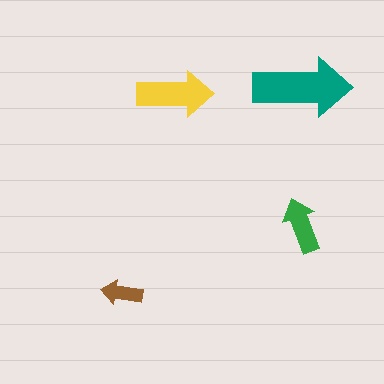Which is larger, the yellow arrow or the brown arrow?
The yellow one.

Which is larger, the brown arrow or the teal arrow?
The teal one.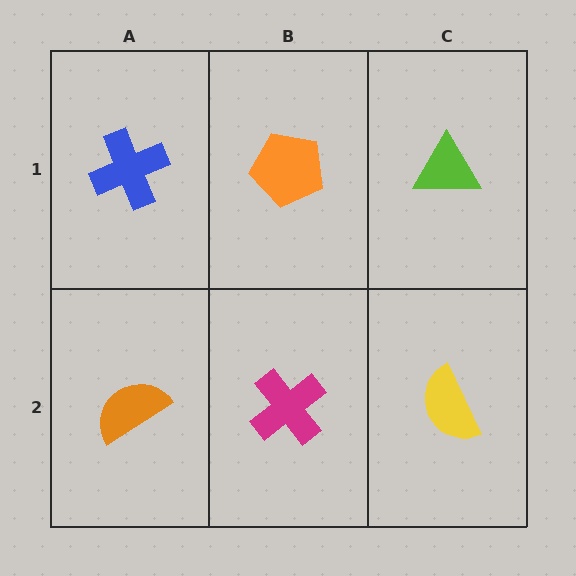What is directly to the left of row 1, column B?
A blue cross.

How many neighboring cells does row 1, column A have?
2.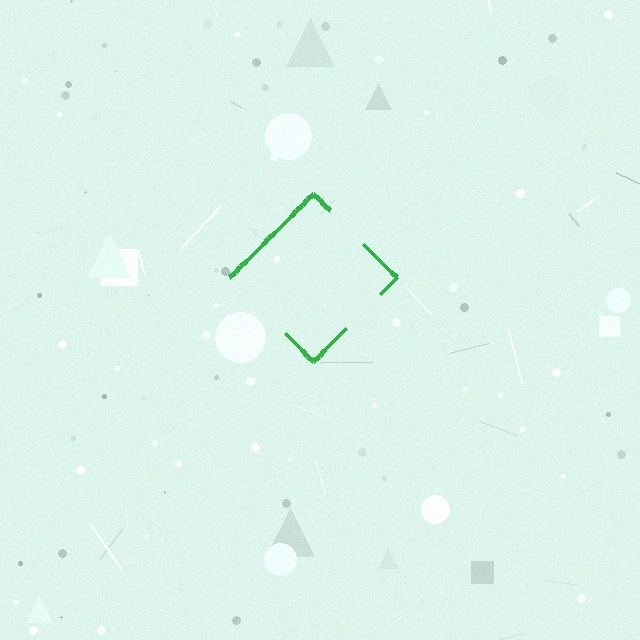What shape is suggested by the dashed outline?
The dashed outline suggests a diamond.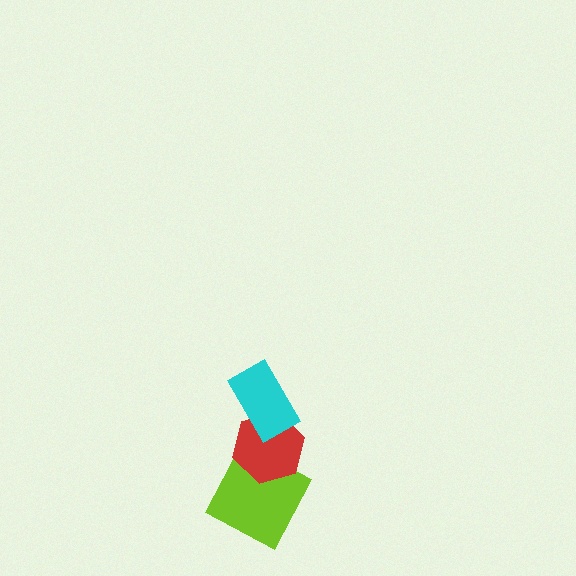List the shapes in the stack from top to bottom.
From top to bottom: the cyan rectangle, the red hexagon, the lime square.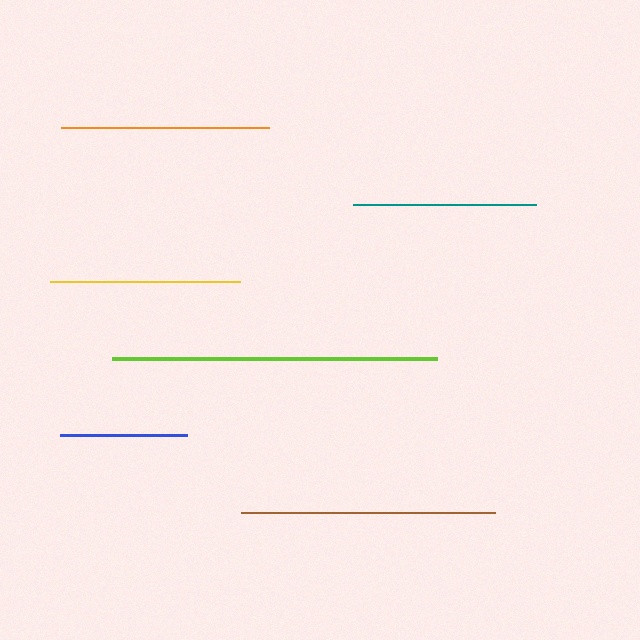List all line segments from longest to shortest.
From longest to shortest: lime, brown, orange, yellow, teal, blue.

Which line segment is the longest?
The lime line is the longest at approximately 325 pixels.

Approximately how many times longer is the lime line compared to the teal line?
The lime line is approximately 1.8 times the length of the teal line.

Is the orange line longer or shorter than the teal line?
The orange line is longer than the teal line.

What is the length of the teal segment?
The teal segment is approximately 183 pixels long.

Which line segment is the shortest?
The blue line is the shortest at approximately 127 pixels.